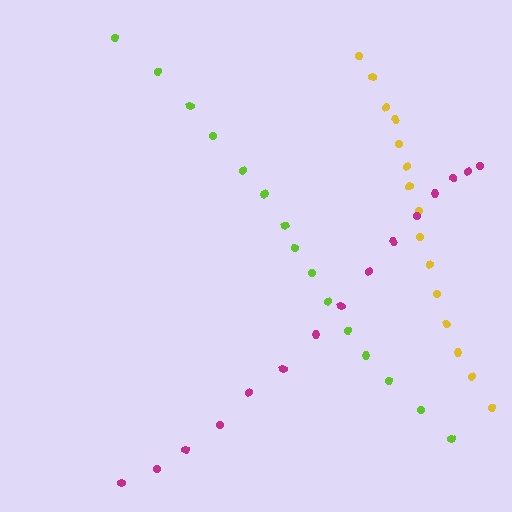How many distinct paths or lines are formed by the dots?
There are 3 distinct paths.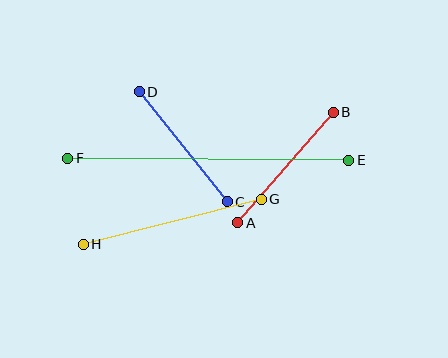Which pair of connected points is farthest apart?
Points E and F are farthest apart.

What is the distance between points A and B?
The distance is approximately 146 pixels.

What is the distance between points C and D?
The distance is approximately 141 pixels.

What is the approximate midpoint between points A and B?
The midpoint is at approximately (285, 167) pixels.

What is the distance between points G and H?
The distance is approximately 183 pixels.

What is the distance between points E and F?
The distance is approximately 281 pixels.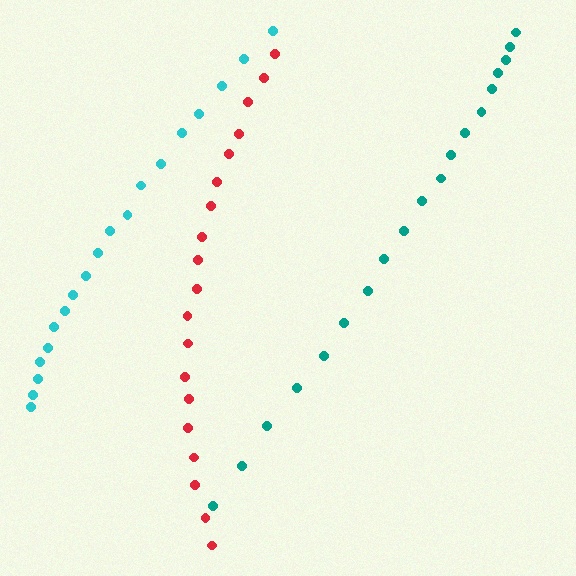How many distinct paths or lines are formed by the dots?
There are 3 distinct paths.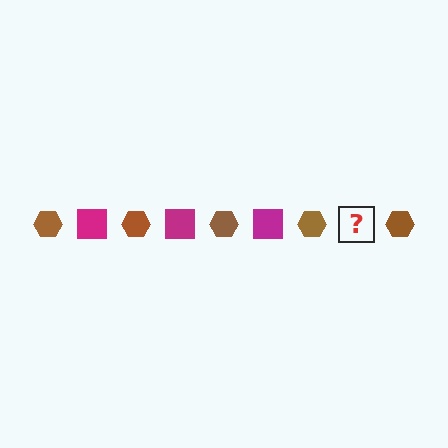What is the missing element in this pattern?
The missing element is a magenta square.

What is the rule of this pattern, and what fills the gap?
The rule is that the pattern alternates between brown hexagon and magenta square. The gap should be filled with a magenta square.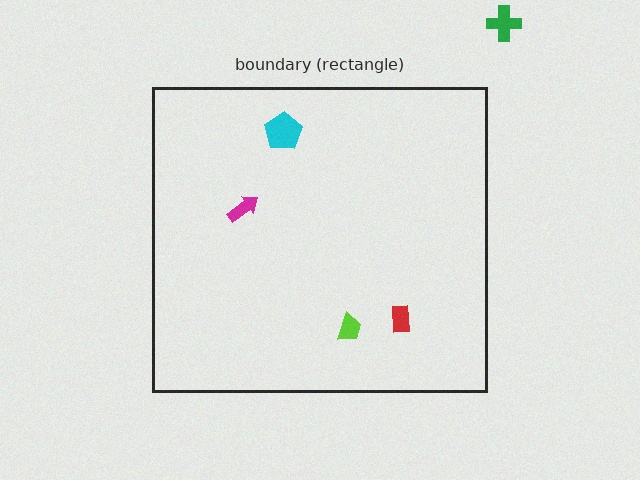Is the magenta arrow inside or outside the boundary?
Inside.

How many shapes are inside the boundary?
4 inside, 1 outside.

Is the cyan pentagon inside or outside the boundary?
Inside.